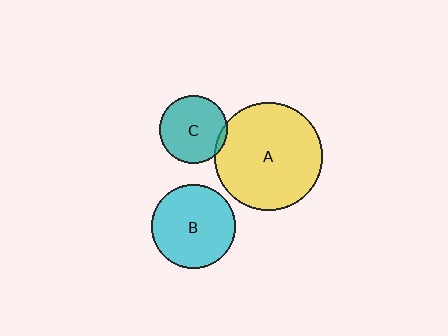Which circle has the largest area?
Circle A (yellow).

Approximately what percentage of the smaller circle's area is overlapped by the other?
Approximately 5%.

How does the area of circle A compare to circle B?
Approximately 1.6 times.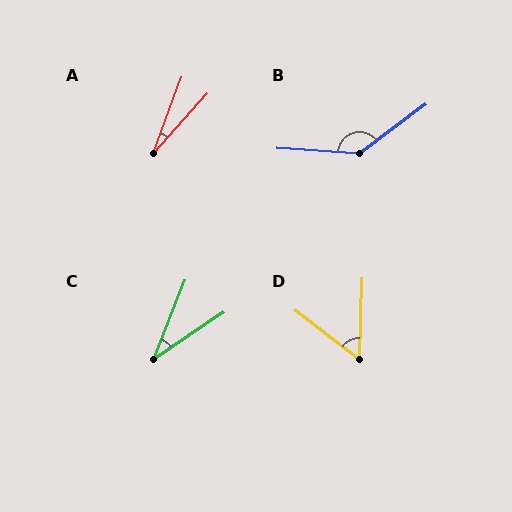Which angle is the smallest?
A, at approximately 21 degrees.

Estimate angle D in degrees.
Approximately 54 degrees.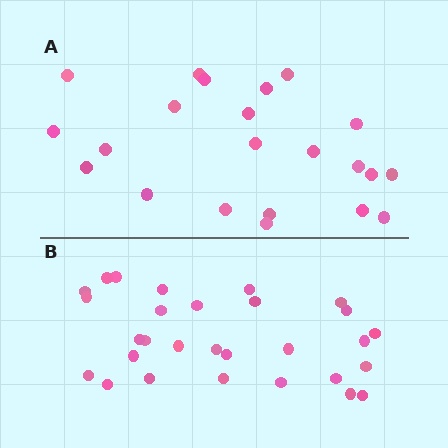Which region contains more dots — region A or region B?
Region B (the bottom region) has more dots.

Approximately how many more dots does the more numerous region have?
Region B has roughly 8 or so more dots than region A.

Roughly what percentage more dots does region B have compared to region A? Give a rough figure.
About 30% more.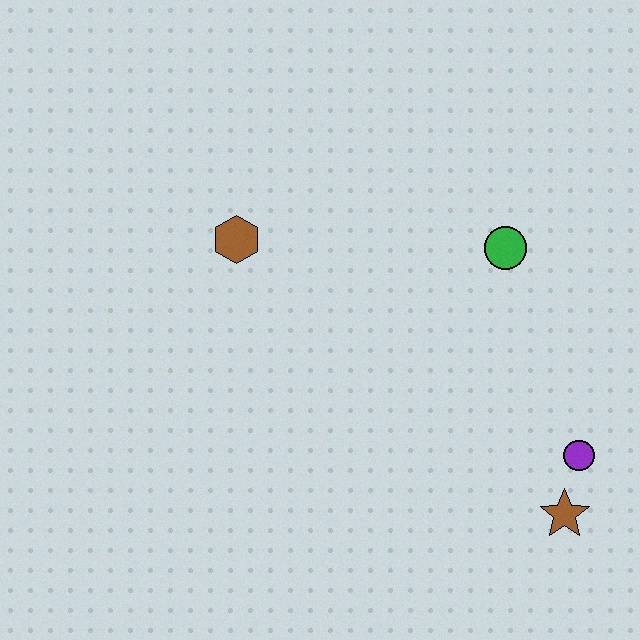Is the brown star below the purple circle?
Yes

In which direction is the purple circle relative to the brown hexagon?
The purple circle is to the right of the brown hexagon.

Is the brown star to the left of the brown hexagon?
No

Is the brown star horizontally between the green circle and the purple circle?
Yes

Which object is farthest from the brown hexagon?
The brown star is farthest from the brown hexagon.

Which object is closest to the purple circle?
The brown star is closest to the purple circle.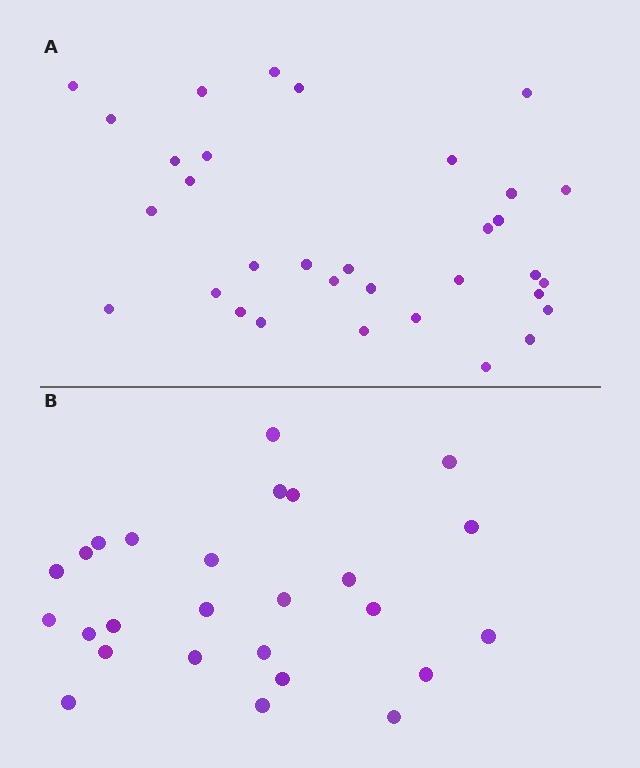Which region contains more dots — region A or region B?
Region A (the top region) has more dots.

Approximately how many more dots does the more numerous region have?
Region A has roughly 8 or so more dots than region B.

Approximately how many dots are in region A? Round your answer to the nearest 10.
About 30 dots. (The exact count is 33, which rounds to 30.)